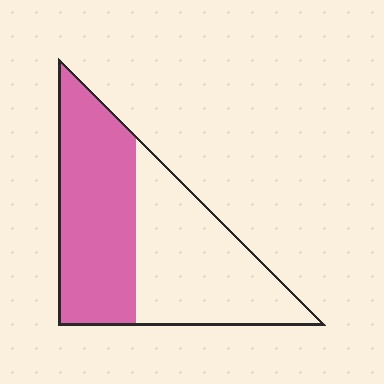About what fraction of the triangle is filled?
About one half (1/2).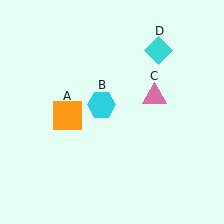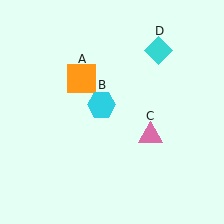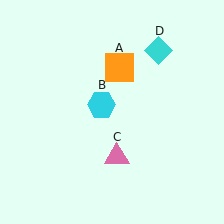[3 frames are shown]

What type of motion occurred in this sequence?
The orange square (object A), pink triangle (object C) rotated clockwise around the center of the scene.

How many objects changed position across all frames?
2 objects changed position: orange square (object A), pink triangle (object C).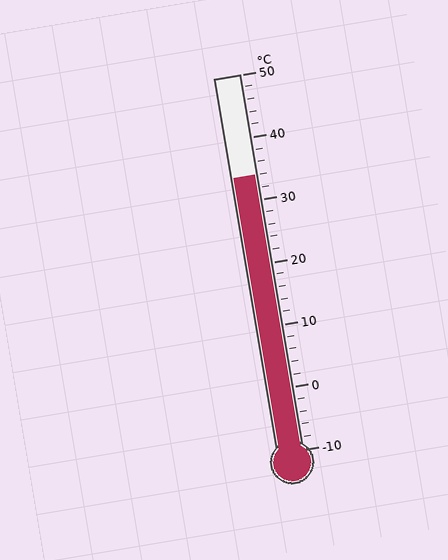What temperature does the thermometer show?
The thermometer shows approximately 34°C.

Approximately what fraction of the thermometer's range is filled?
The thermometer is filled to approximately 75% of its range.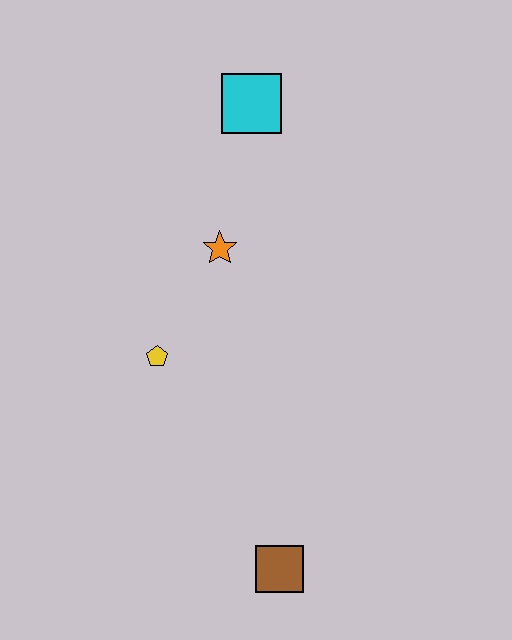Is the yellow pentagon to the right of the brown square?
No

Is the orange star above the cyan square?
No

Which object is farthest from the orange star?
The brown square is farthest from the orange star.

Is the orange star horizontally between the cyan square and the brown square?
No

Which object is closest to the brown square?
The yellow pentagon is closest to the brown square.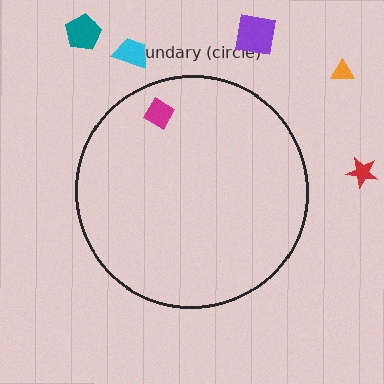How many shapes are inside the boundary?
1 inside, 5 outside.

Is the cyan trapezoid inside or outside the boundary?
Outside.